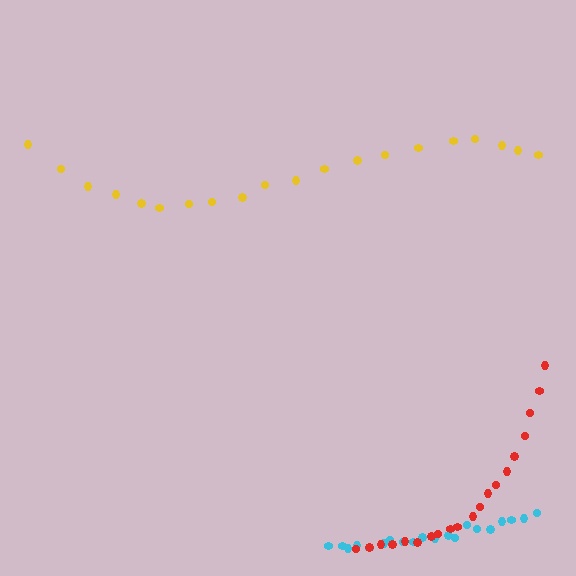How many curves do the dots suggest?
There are 3 distinct paths.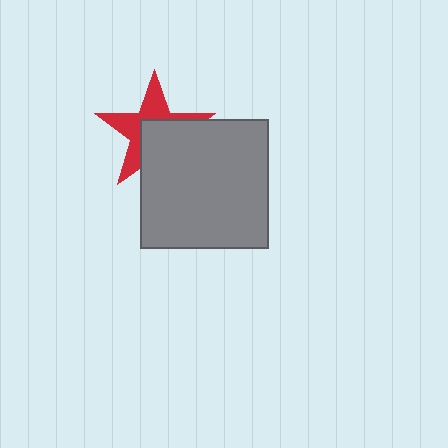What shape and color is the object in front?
The object in front is a gray rectangle.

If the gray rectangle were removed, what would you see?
You would see the complete red star.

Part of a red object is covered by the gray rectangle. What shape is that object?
It is a star.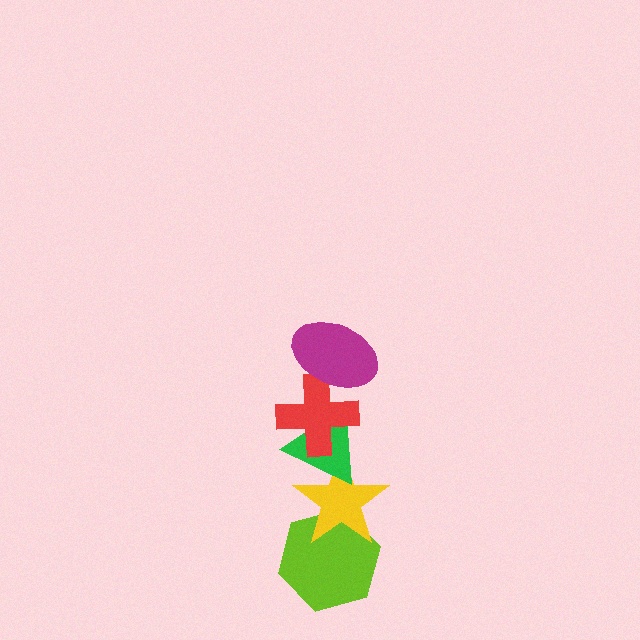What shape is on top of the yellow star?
The green triangle is on top of the yellow star.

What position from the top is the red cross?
The red cross is 2nd from the top.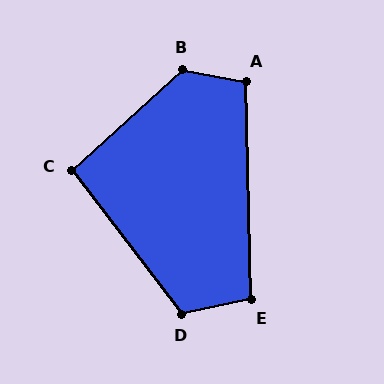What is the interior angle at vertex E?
Approximately 101 degrees (obtuse).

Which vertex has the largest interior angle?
B, at approximately 127 degrees.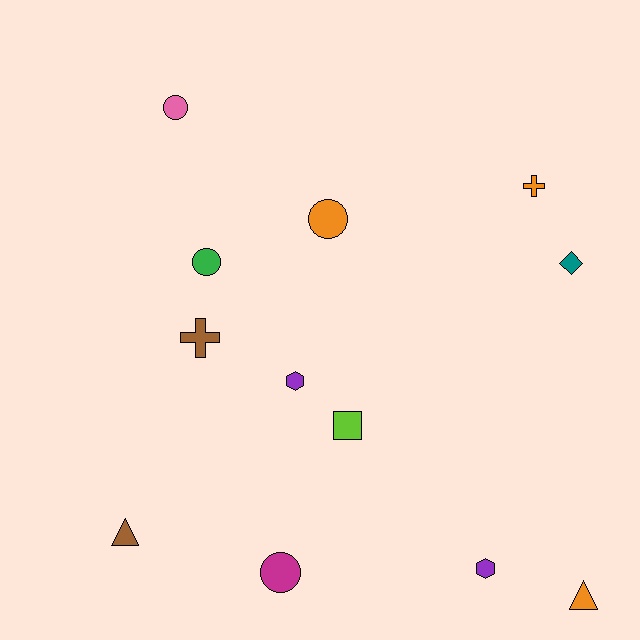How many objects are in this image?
There are 12 objects.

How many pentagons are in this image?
There are no pentagons.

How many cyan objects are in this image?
There are no cyan objects.